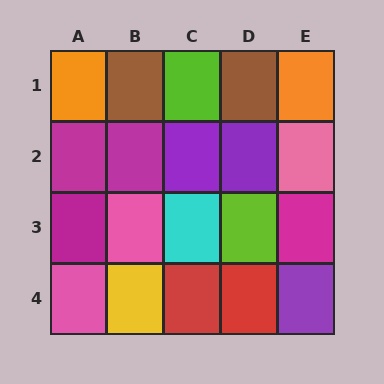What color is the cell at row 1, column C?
Lime.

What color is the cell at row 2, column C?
Purple.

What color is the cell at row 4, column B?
Yellow.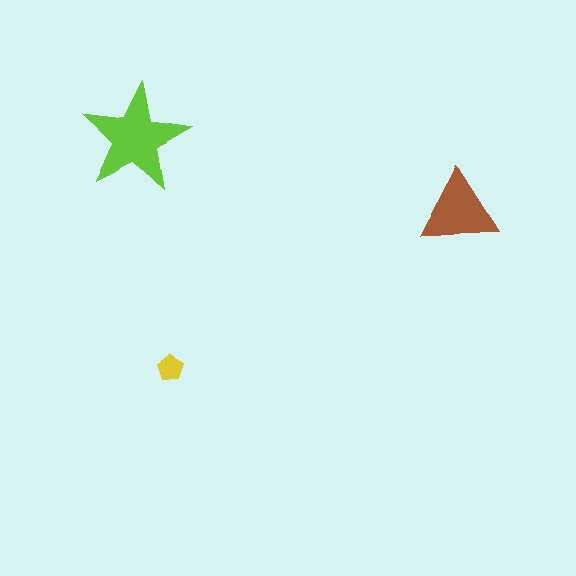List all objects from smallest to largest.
The yellow pentagon, the brown triangle, the lime star.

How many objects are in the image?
There are 3 objects in the image.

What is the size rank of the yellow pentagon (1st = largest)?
3rd.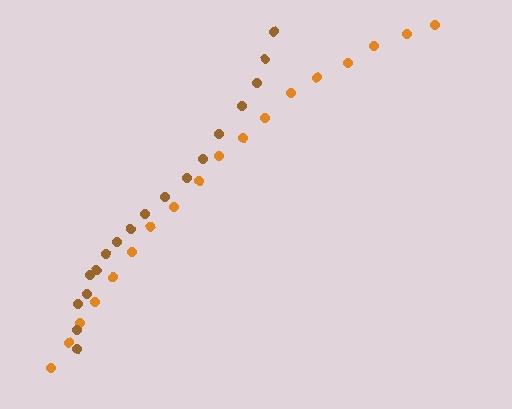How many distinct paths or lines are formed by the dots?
There are 2 distinct paths.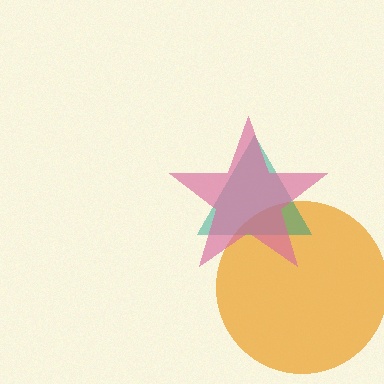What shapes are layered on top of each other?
The layered shapes are: an orange circle, a teal triangle, a pink star.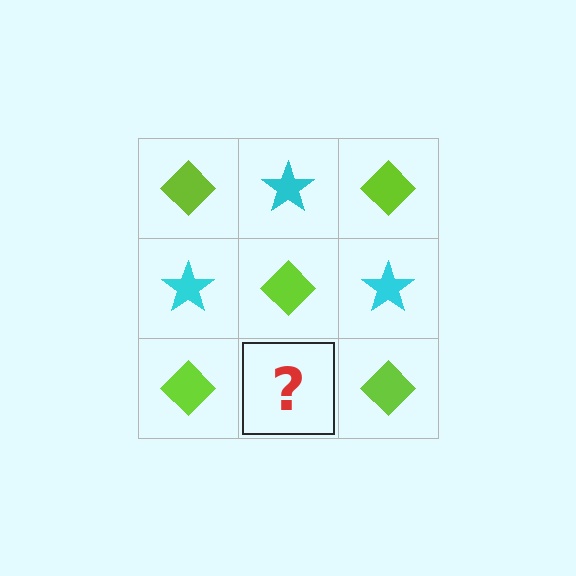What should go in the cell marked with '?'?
The missing cell should contain a cyan star.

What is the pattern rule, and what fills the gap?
The rule is that it alternates lime diamond and cyan star in a checkerboard pattern. The gap should be filled with a cyan star.